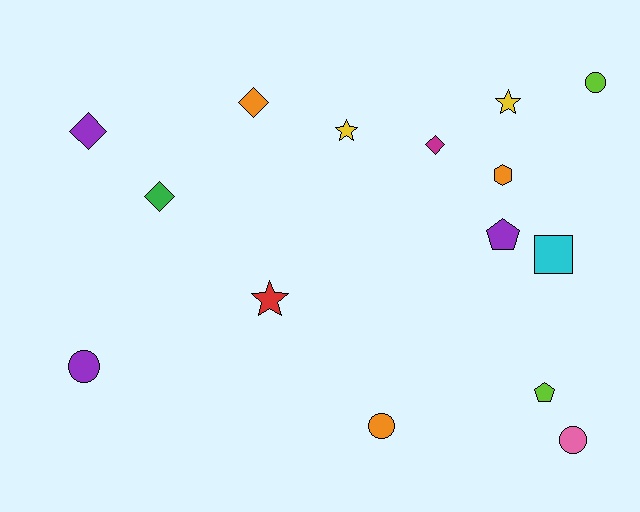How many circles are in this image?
There are 4 circles.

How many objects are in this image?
There are 15 objects.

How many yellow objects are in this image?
There are 2 yellow objects.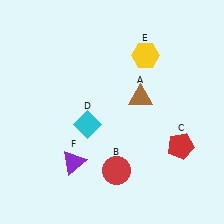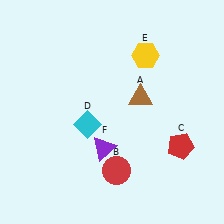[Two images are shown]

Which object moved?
The purple triangle (F) moved right.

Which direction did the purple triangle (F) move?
The purple triangle (F) moved right.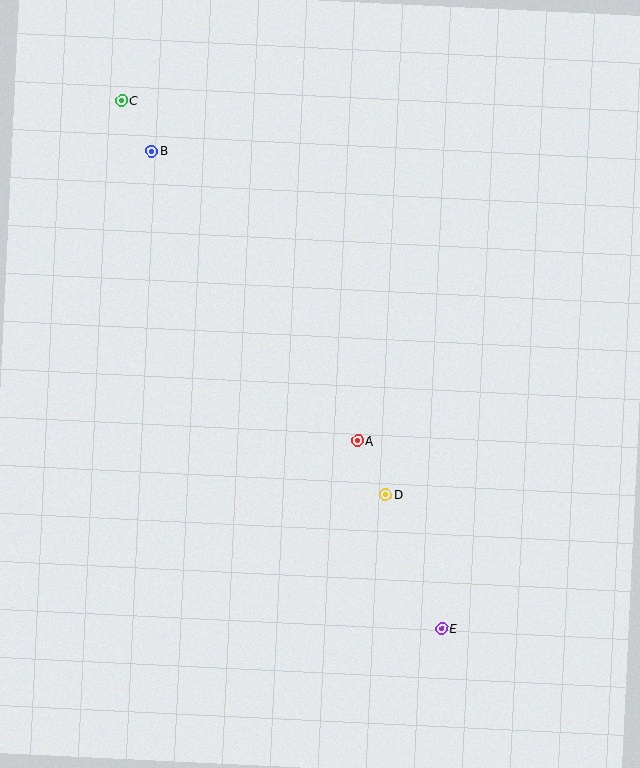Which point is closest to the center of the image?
Point A at (357, 440) is closest to the center.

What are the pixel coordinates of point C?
Point C is at (122, 100).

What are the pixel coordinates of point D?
Point D is at (386, 495).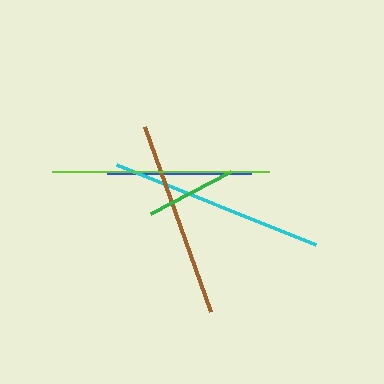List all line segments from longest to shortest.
From longest to shortest: lime, cyan, brown, blue, green.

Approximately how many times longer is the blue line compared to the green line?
The blue line is approximately 1.6 times the length of the green line.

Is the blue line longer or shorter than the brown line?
The brown line is longer than the blue line.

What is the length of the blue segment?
The blue segment is approximately 145 pixels long.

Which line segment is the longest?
The lime line is the longest at approximately 217 pixels.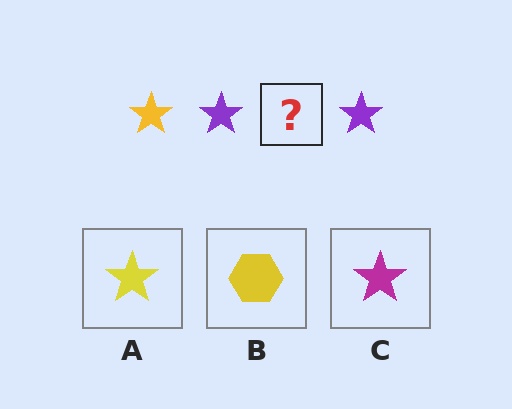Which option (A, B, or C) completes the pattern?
A.